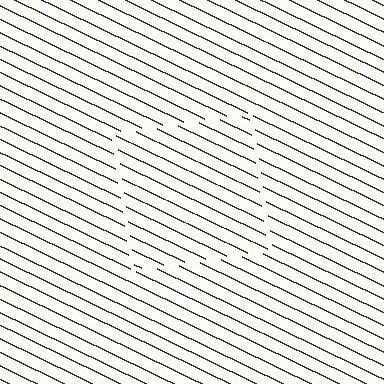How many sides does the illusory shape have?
4 sides — the line-ends trace a square.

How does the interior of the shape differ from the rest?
The interior of the shape contains the same grating, shifted by half a period — the contour is defined by the phase discontinuity where line-ends from the inner and outer gratings abut.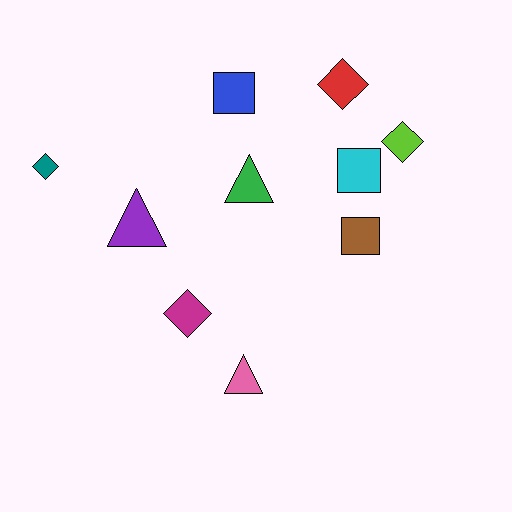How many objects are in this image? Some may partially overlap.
There are 10 objects.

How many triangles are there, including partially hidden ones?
There are 3 triangles.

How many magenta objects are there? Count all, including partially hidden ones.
There is 1 magenta object.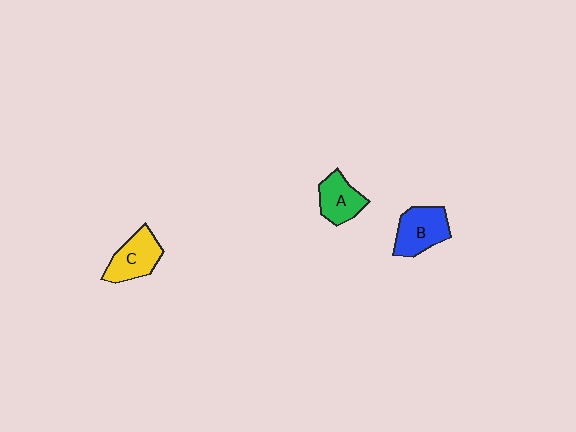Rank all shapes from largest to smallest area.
From largest to smallest: B (blue), C (yellow), A (green).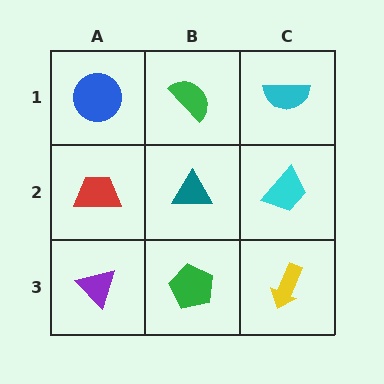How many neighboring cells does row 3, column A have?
2.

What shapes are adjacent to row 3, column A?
A red trapezoid (row 2, column A), a green pentagon (row 3, column B).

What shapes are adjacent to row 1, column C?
A cyan trapezoid (row 2, column C), a green semicircle (row 1, column B).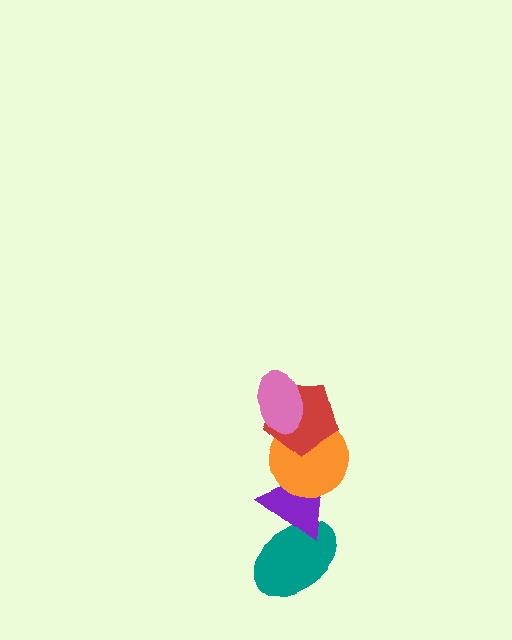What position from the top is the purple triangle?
The purple triangle is 4th from the top.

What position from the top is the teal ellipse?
The teal ellipse is 5th from the top.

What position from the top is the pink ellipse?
The pink ellipse is 1st from the top.